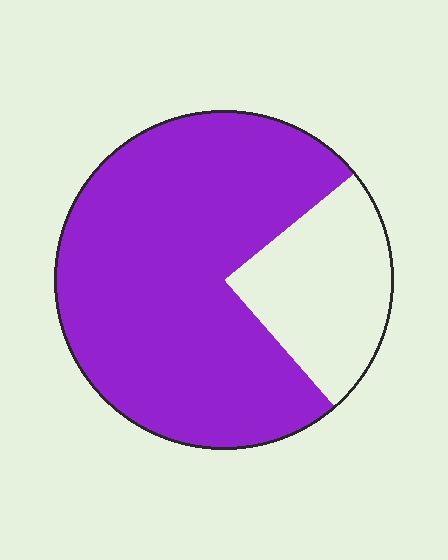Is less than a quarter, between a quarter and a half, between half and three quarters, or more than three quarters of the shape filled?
More than three quarters.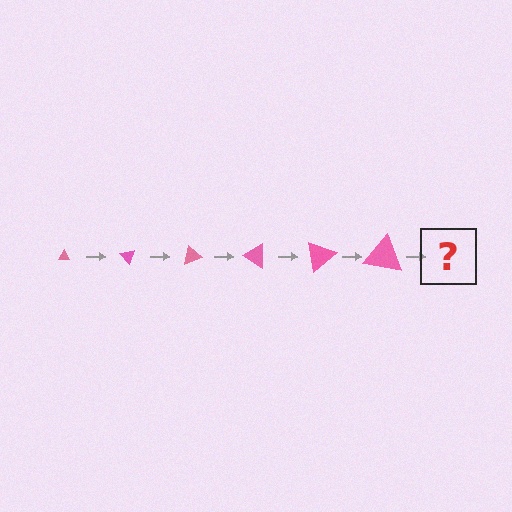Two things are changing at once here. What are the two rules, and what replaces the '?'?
The two rules are that the triangle grows larger each step and it rotates 50 degrees each step. The '?' should be a triangle, larger than the previous one and rotated 300 degrees from the start.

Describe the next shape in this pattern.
It should be a triangle, larger than the previous one and rotated 300 degrees from the start.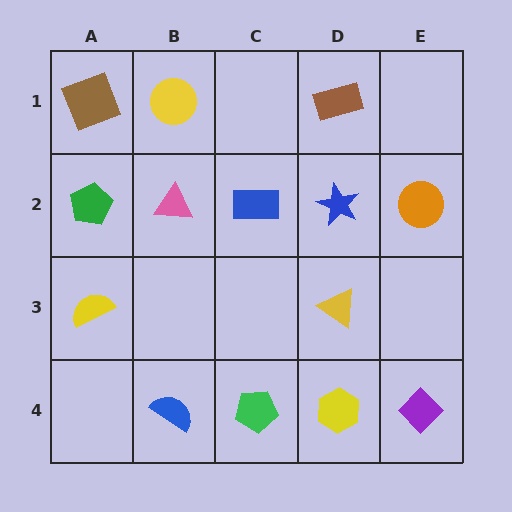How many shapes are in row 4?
4 shapes.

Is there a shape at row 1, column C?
No, that cell is empty.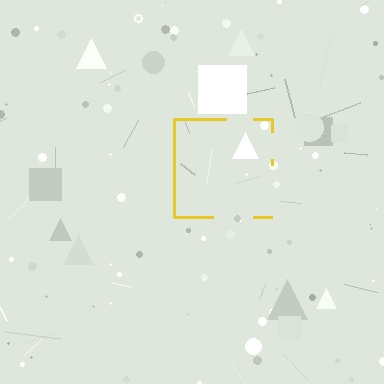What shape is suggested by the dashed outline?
The dashed outline suggests a square.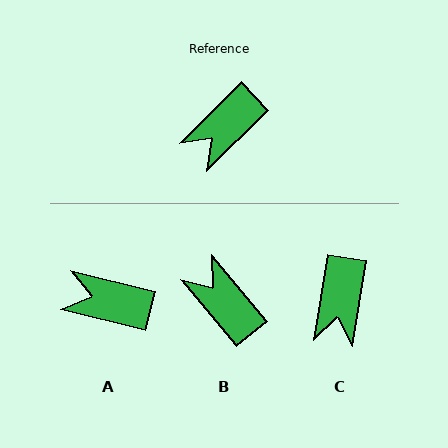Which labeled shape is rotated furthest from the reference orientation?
B, about 95 degrees away.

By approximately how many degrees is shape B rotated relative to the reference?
Approximately 95 degrees clockwise.